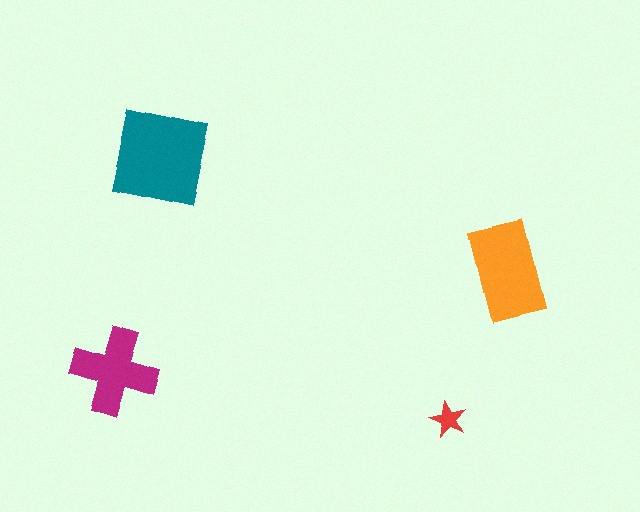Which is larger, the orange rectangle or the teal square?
The teal square.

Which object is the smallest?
The red star.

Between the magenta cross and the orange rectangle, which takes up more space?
The orange rectangle.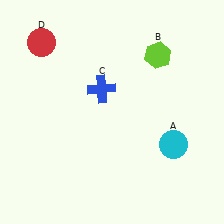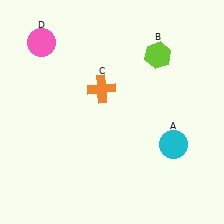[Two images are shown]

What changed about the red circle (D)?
In Image 1, D is red. In Image 2, it changed to pink.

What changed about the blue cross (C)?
In Image 1, C is blue. In Image 2, it changed to orange.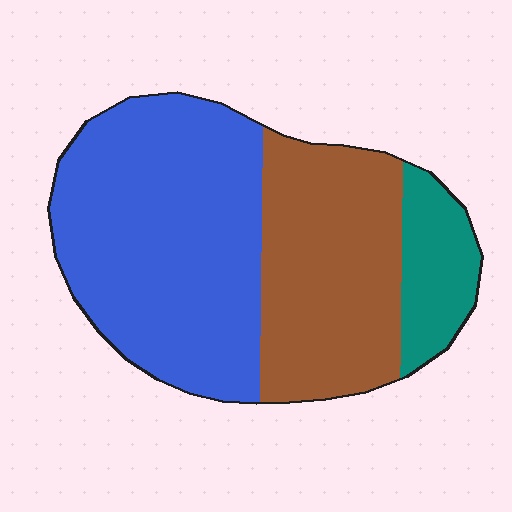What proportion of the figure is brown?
Brown takes up about one third (1/3) of the figure.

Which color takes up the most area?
Blue, at roughly 55%.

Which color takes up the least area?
Teal, at roughly 10%.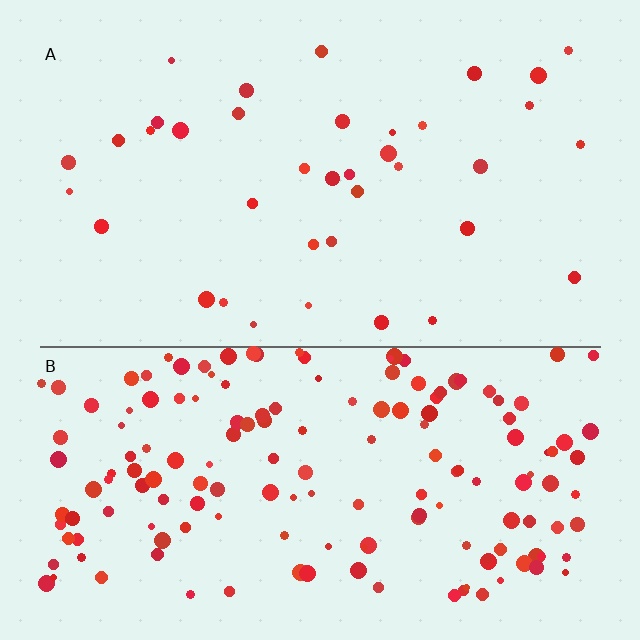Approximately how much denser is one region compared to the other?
Approximately 4.4× — region B over region A.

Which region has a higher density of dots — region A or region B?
B (the bottom).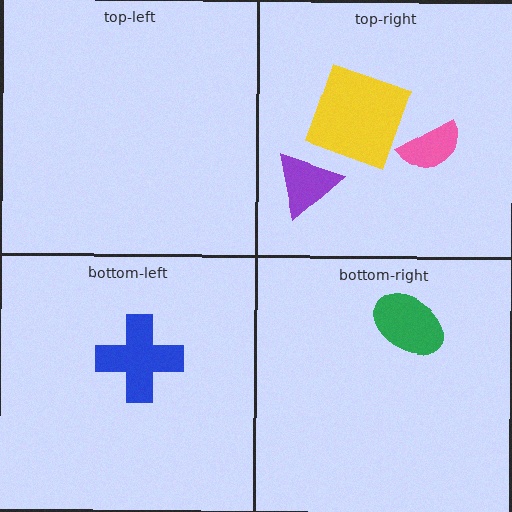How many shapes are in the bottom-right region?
1.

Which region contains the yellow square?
The top-right region.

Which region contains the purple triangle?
The top-right region.